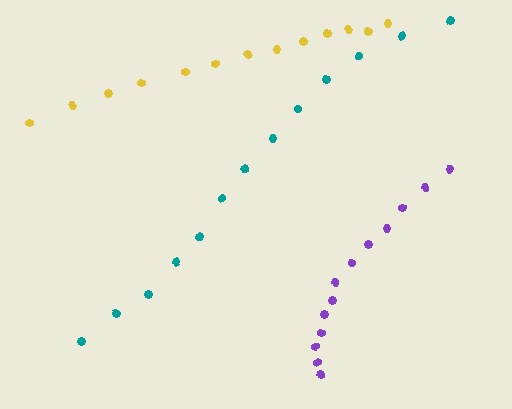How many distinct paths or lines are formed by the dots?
There are 3 distinct paths.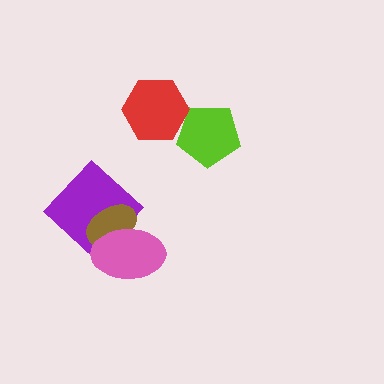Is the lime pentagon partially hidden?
Yes, it is partially covered by another shape.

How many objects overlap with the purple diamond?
2 objects overlap with the purple diamond.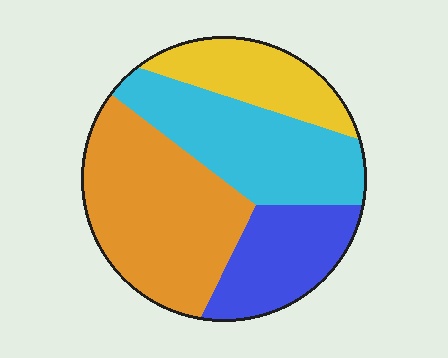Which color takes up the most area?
Orange, at roughly 35%.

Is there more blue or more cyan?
Cyan.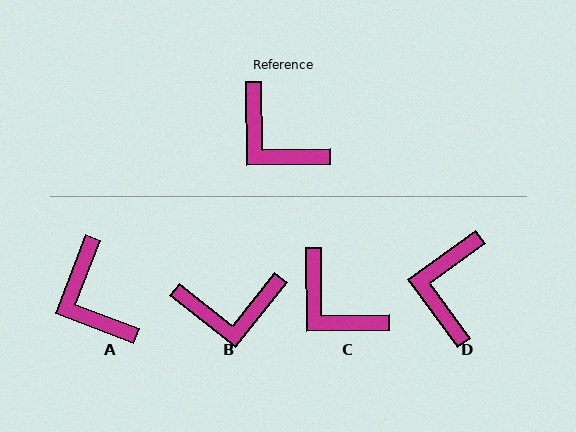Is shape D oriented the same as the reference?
No, it is off by about 55 degrees.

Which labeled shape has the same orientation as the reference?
C.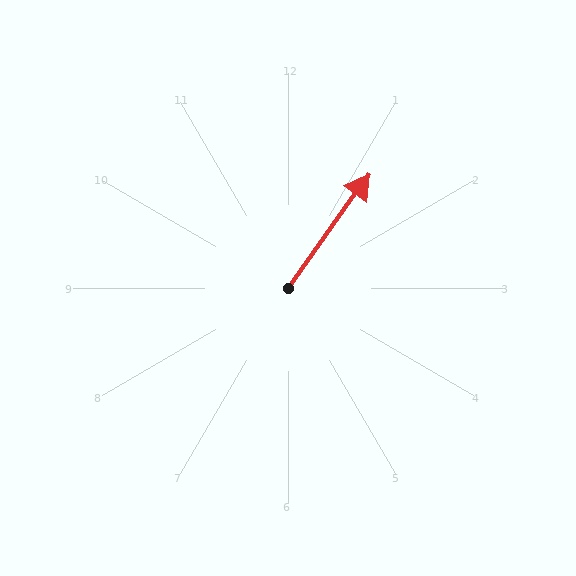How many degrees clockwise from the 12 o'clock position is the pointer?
Approximately 35 degrees.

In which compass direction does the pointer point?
Northeast.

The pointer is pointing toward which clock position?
Roughly 1 o'clock.